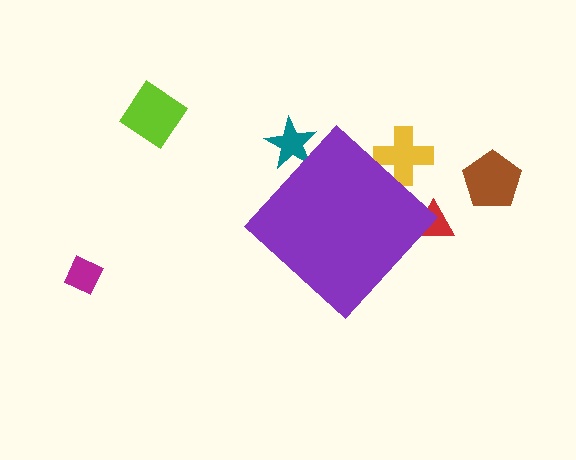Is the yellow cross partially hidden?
Yes, the yellow cross is partially hidden behind the purple diamond.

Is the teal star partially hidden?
Yes, the teal star is partially hidden behind the purple diamond.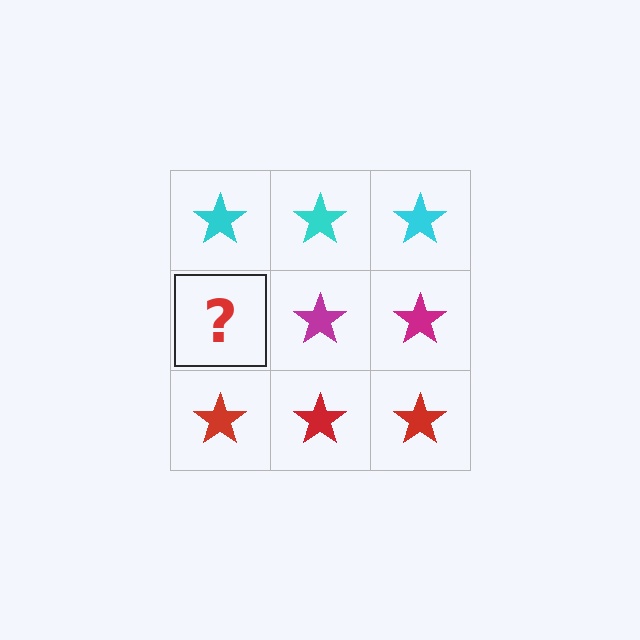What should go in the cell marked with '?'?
The missing cell should contain a magenta star.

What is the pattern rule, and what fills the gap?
The rule is that each row has a consistent color. The gap should be filled with a magenta star.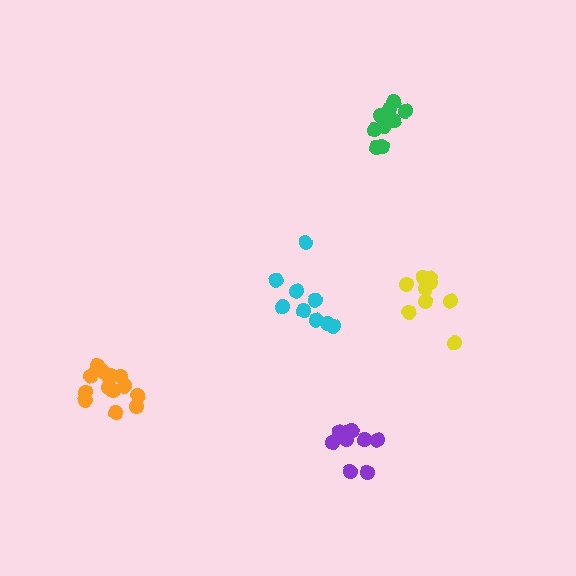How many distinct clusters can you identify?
There are 5 distinct clusters.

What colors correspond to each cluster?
The clusters are colored: orange, yellow, green, cyan, purple.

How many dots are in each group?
Group 1: 14 dots, Group 2: 10 dots, Group 3: 9 dots, Group 4: 9 dots, Group 5: 10 dots (52 total).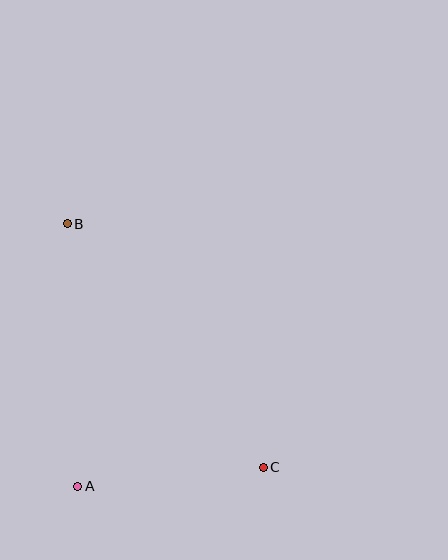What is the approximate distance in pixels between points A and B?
The distance between A and B is approximately 263 pixels.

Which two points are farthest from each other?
Points B and C are farthest from each other.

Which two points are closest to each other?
Points A and C are closest to each other.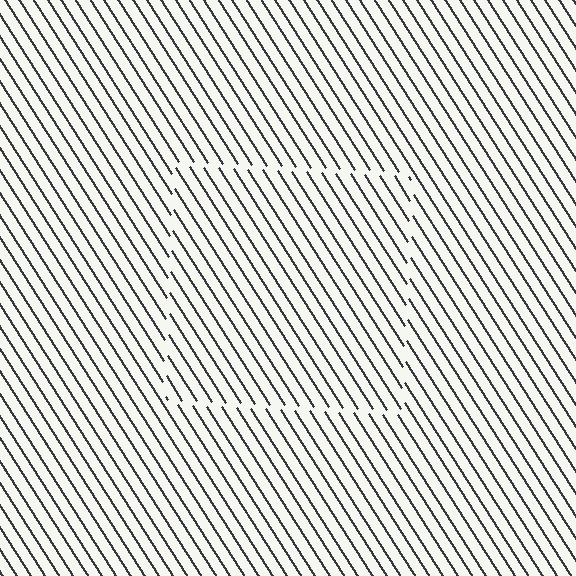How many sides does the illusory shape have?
4 sides — the line-ends trace a square.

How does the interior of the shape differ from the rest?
The interior of the shape contains the same grating, shifted by half a period — the contour is defined by the phase discontinuity where line-ends from the inner and outer gratings abut.